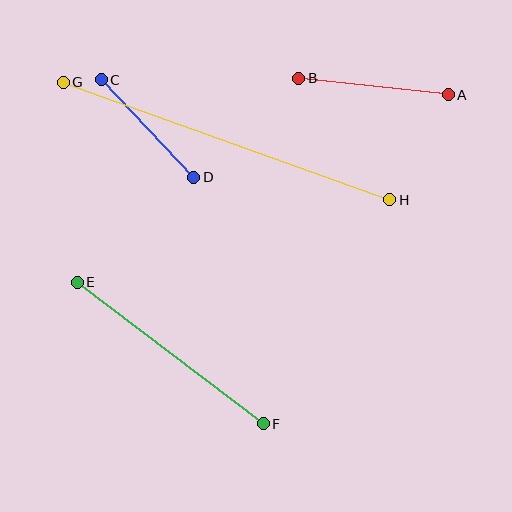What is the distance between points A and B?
The distance is approximately 150 pixels.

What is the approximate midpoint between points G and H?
The midpoint is at approximately (226, 141) pixels.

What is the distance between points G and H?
The distance is approximately 347 pixels.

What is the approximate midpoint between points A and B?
The midpoint is at approximately (373, 87) pixels.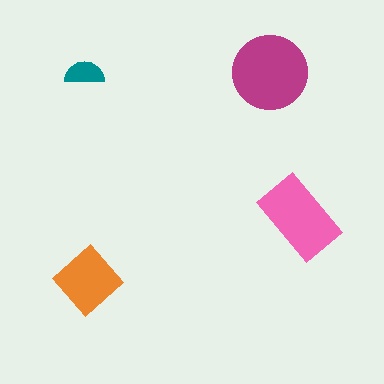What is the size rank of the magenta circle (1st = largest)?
1st.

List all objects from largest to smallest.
The magenta circle, the pink rectangle, the orange diamond, the teal semicircle.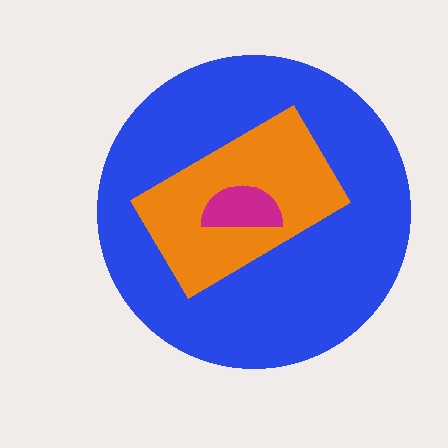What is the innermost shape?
The magenta semicircle.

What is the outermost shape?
The blue circle.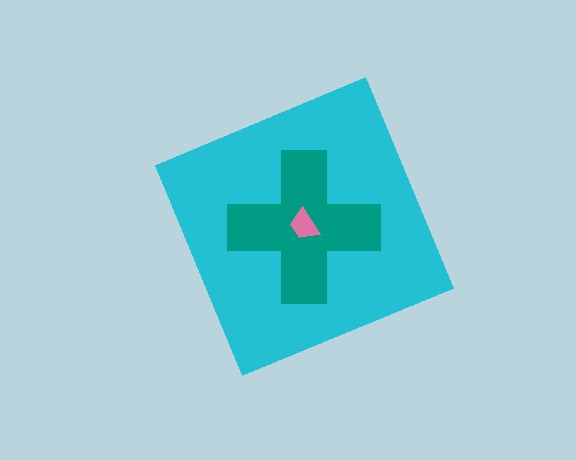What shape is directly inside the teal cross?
The pink trapezoid.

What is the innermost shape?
The pink trapezoid.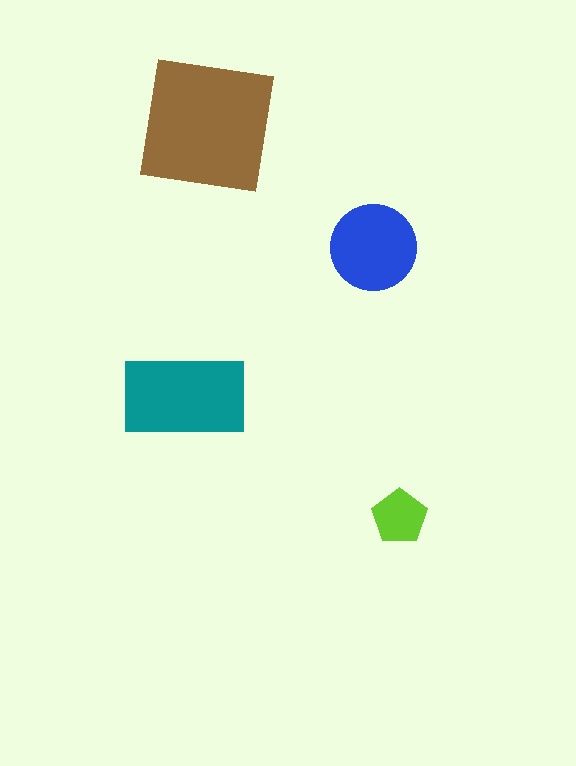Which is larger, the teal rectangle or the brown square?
The brown square.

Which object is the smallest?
The lime pentagon.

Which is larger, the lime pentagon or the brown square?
The brown square.